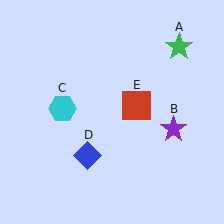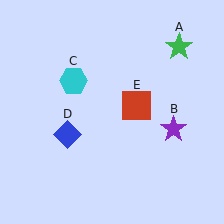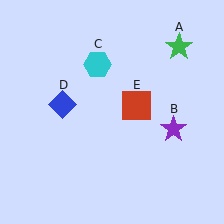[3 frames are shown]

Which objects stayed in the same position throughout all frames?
Green star (object A) and purple star (object B) and red square (object E) remained stationary.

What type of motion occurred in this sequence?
The cyan hexagon (object C), blue diamond (object D) rotated clockwise around the center of the scene.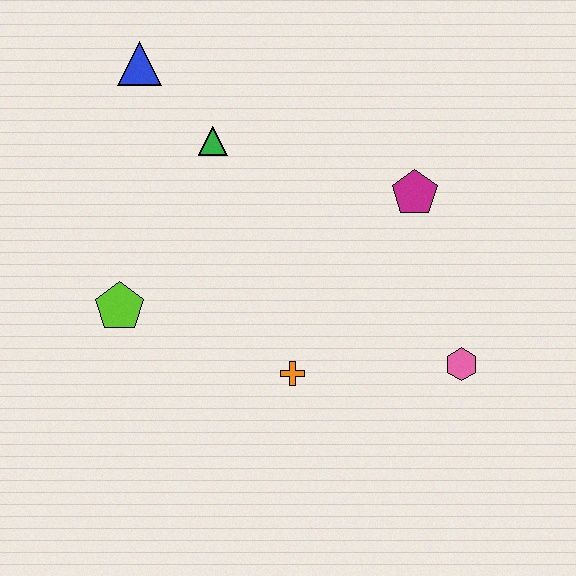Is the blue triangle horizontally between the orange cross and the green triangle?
No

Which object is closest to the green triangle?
The blue triangle is closest to the green triangle.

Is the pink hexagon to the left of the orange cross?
No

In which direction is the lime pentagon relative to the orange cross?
The lime pentagon is to the left of the orange cross.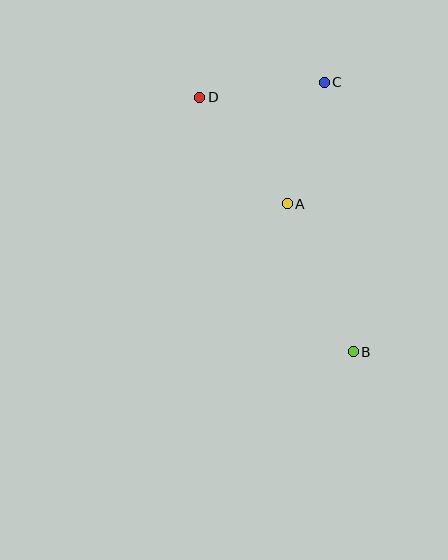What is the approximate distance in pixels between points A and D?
The distance between A and D is approximately 138 pixels.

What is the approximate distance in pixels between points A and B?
The distance between A and B is approximately 162 pixels.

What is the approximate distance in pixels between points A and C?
The distance between A and C is approximately 127 pixels.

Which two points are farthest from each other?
Points B and D are farthest from each other.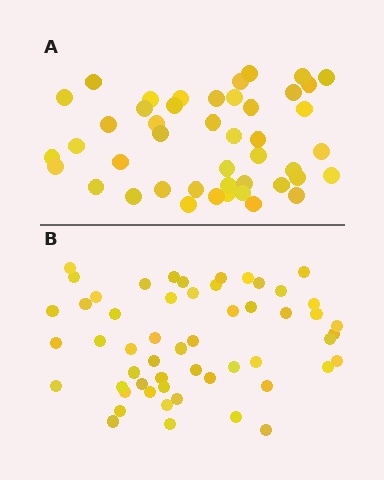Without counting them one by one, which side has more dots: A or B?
Region B (the bottom region) has more dots.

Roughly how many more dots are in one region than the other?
Region B has roughly 8 or so more dots than region A.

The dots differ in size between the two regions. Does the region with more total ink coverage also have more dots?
No. Region A has more total ink coverage because its dots are larger, but region B actually contains more individual dots. Total area can be misleading — the number of items is what matters here.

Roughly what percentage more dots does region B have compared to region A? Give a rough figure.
About 20% more.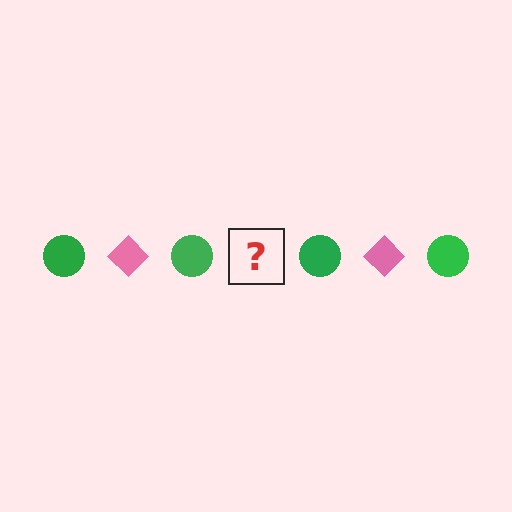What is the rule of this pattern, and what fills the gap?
The rule is that the pattern alternates between green circle and pink diamond. The gap should be filled with a pink diamond.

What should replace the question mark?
The question mark should be replaced with a pink diamond.